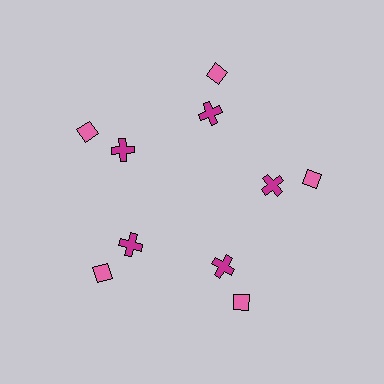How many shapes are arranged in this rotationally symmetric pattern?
There are 10 shapes, arranged in 5 groups of 2.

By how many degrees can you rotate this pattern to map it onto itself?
The pattern maps onto itself every 72 degrees of rotation.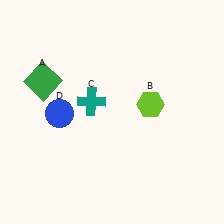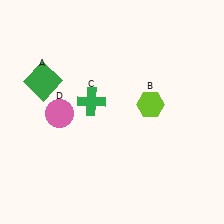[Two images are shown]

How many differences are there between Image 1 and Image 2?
There are 2 differences between the two images.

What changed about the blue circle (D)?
In Image 1, D is blue. In Image 2, it changed to pink.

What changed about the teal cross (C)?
In Image 1, C is teal. In Image 2, it changed to green.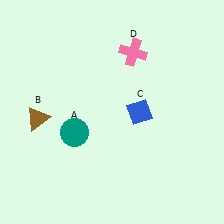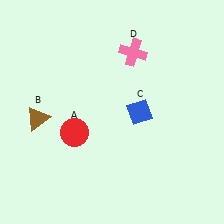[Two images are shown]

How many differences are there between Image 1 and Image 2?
There is 1 difference between the two images.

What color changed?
The circle (A) changed from teal in Image 1 to red in Image 2.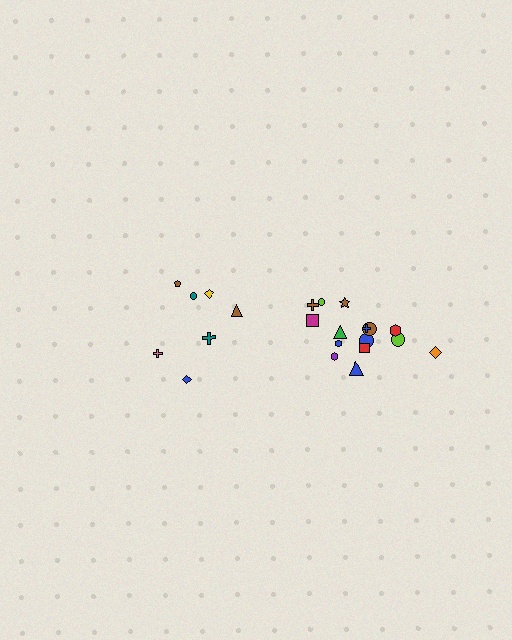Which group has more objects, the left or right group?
The right group.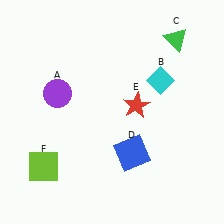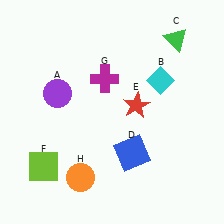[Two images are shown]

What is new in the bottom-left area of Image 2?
An orange circle (H) was added in the bottom-left area of Image 2.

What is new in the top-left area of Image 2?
A magenta cross (G) was added in the top-left area of Image 2.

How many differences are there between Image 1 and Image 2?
There are 2 differences between the two images.